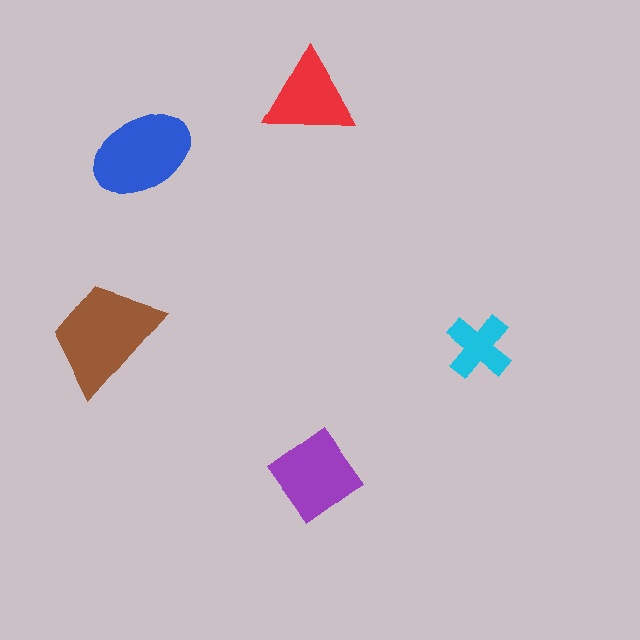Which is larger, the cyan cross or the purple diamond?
The purple diamond.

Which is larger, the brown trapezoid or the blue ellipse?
The brown trapezoid.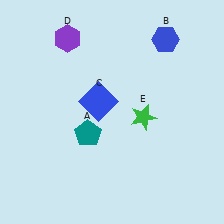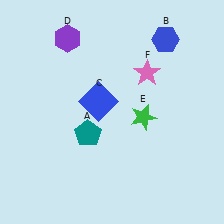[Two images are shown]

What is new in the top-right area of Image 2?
A pink star (F) was added in the top-right area of Image 2.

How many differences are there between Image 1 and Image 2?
There is 1 difference between the two images.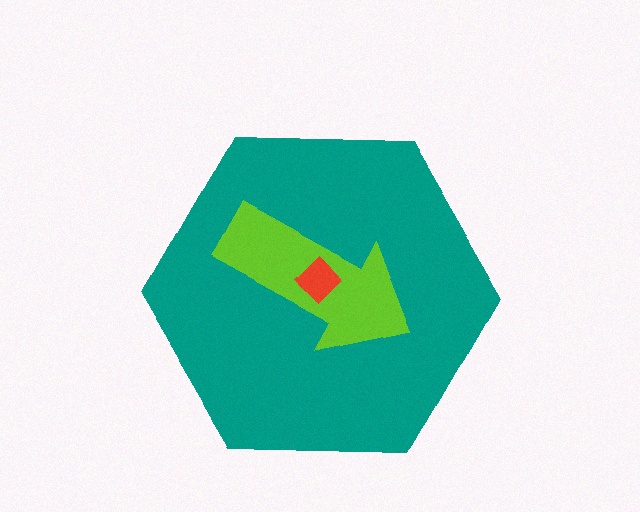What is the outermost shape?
The teal hexagon.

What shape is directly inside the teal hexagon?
The lime arrow.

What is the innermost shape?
The red diamond.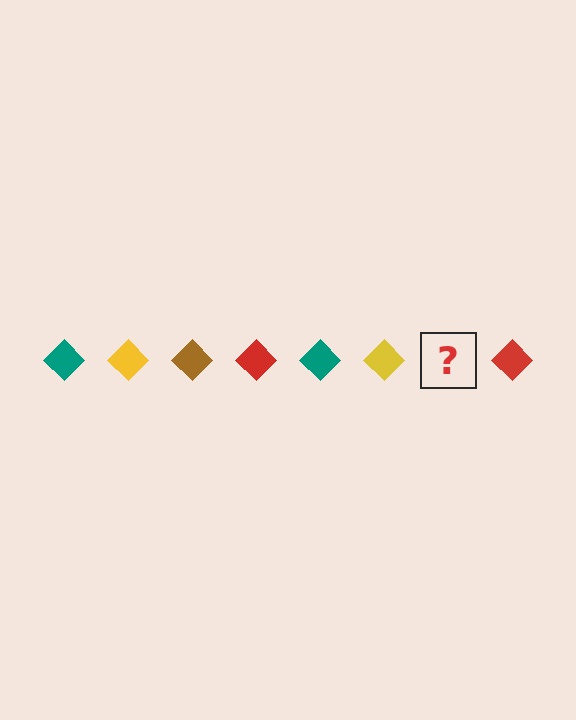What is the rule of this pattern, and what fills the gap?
The rule is that the pattern cycles through teal, yellow, brown, red diamonds. The gap should be filled with a brown diamond.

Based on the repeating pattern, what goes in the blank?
The blank should be a brown diamond.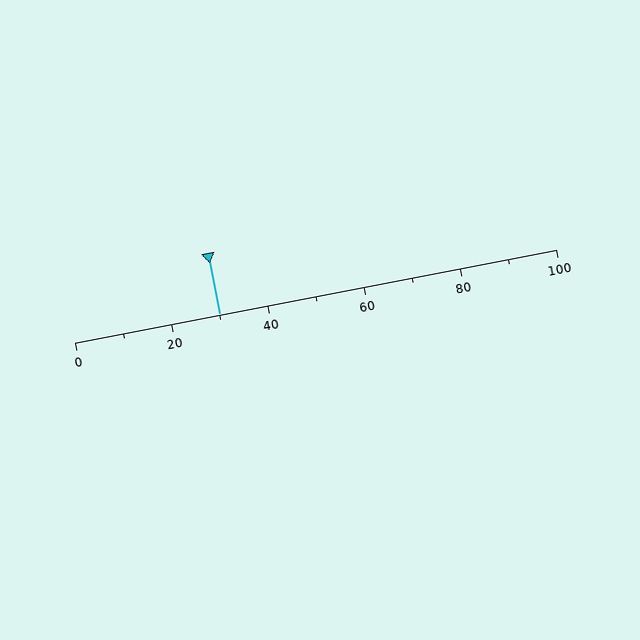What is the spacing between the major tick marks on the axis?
The major ticks are spaced 20 apart.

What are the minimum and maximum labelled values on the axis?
The axis runs from 0 to 100.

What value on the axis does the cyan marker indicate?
The marker indicates approximately 30.